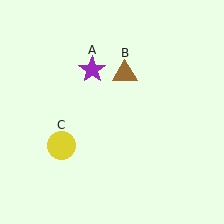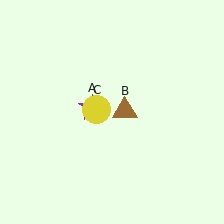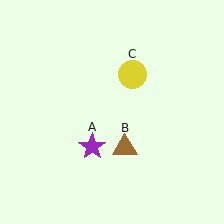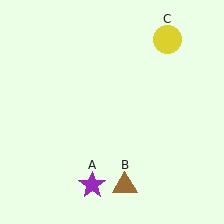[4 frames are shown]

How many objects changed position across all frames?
3 objects changed position: purple star (object A), brown triangle (object B), yellow circle (object C).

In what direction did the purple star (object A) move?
The purple star (object A) moved down.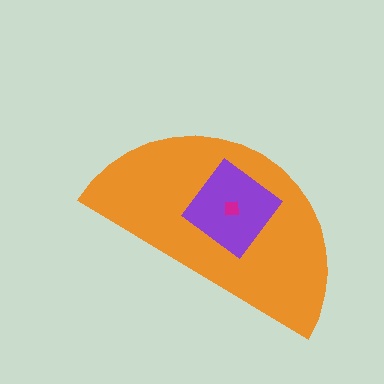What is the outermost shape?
The orange semicircle.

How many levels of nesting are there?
3.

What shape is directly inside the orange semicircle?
The purple diamond.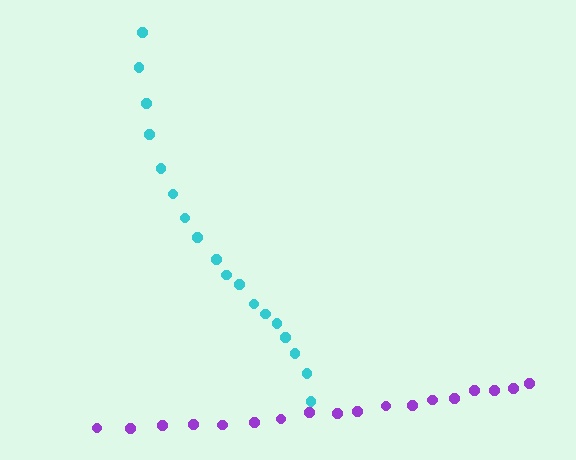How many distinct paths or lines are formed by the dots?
There are 2 distinct paths.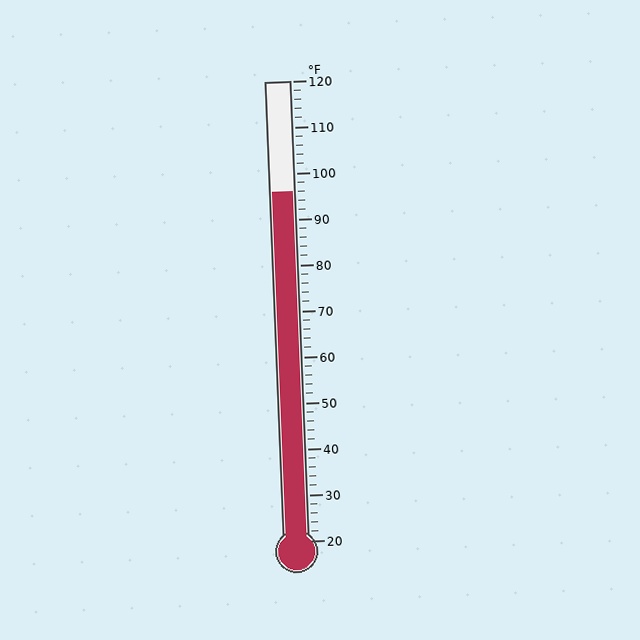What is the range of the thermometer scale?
The thermometer scale ranges from 20°F to 120°F.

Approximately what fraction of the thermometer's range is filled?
The thermometer is filled to approximately 75% of its range.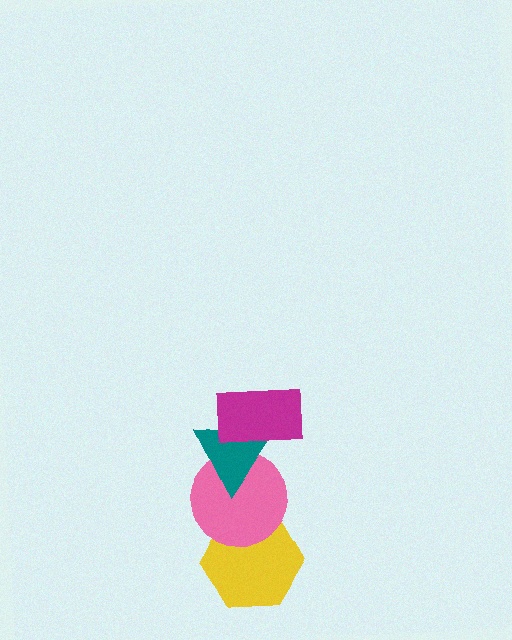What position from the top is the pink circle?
The pink circle is 3rd from the top.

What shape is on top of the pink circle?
The teal triangle is on top of the pink circle.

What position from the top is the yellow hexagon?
The yellow hexagon is 4th from the top.